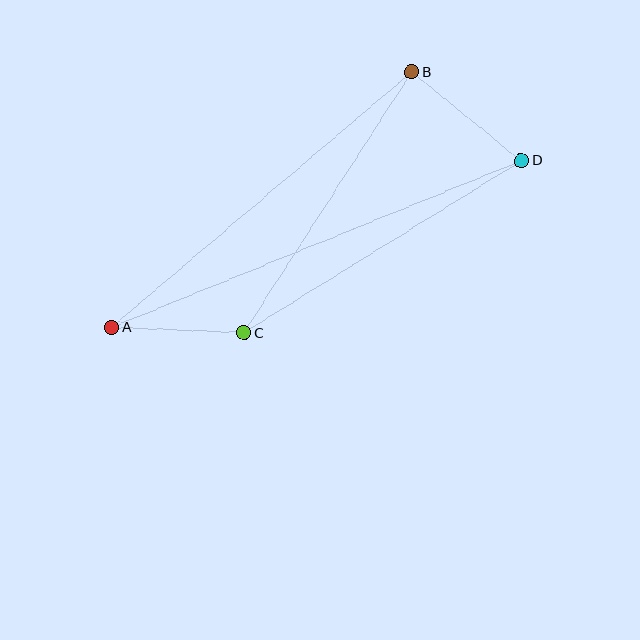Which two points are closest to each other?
Points A and C are closest to each other.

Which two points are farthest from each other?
Points A and D are farthest from each other.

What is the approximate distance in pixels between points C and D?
The distance between C and D is approximately 326 pixels.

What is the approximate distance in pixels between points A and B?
The distance between A and B is approximately 394 pixels.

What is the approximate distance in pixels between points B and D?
The distance between B and D is approximately 141 pixels.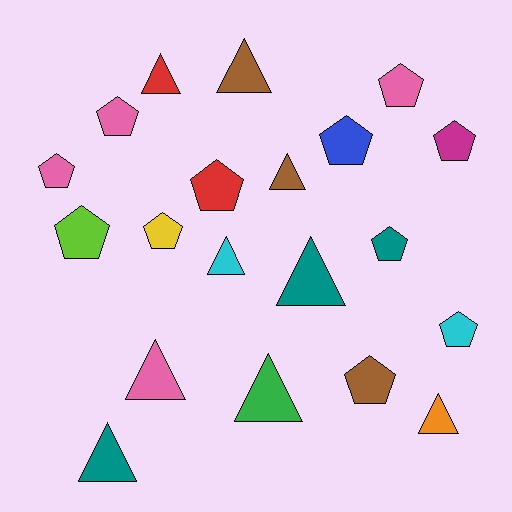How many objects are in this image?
There are 20 objects.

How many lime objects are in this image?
There is 1 lime object.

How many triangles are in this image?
There are 9 triangles.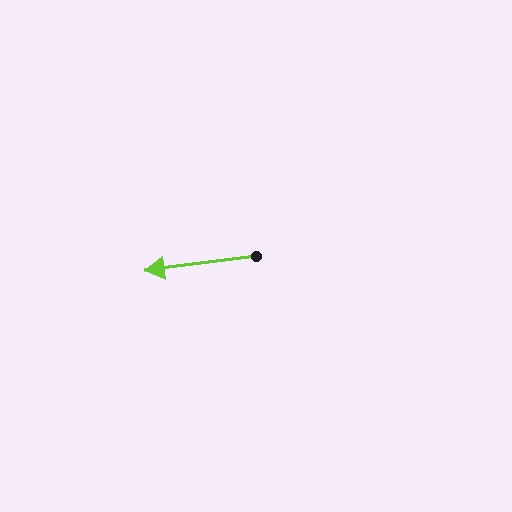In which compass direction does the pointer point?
West.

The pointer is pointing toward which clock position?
Roughly 9 o'clock.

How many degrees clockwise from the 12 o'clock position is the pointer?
Approximately 263 degrees.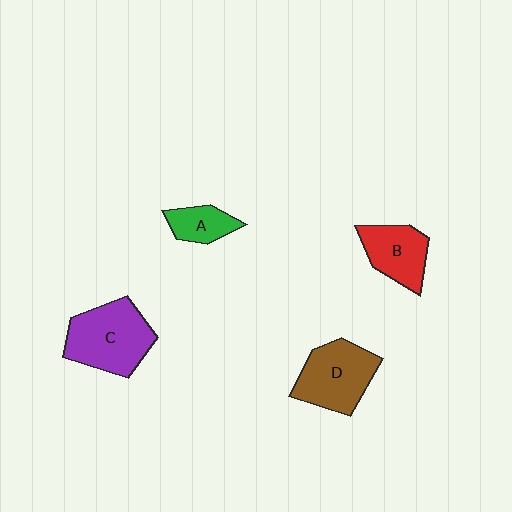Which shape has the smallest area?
Shape A (green).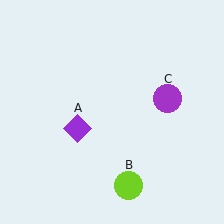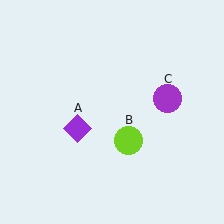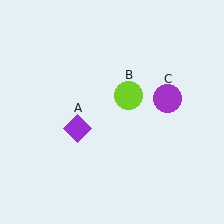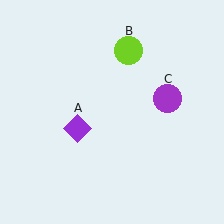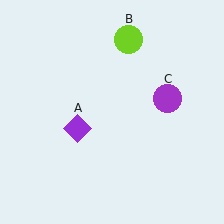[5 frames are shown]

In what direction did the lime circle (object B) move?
The lime circle (object B) moved up.